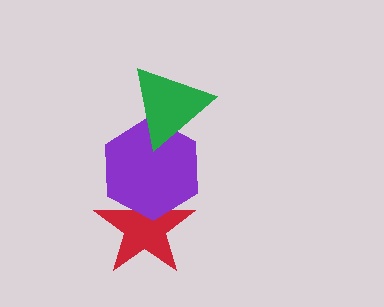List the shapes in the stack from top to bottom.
From top to bottom: the green triangle, the purple hexagon, the red star.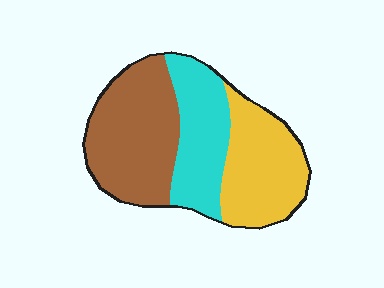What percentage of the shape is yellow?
Yellow covers 32% of the shape.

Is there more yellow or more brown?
Brown.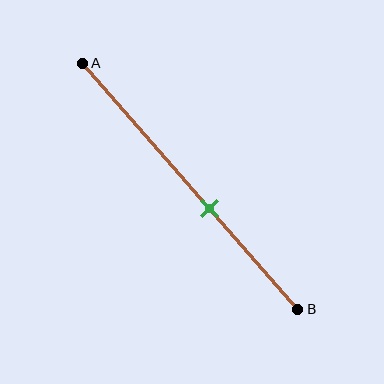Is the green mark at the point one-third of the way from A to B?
No, the mark is at about 60% from A, not at the 33% one-third point.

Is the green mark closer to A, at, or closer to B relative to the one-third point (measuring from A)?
The green mark is closer to point B than the one-third point of segment AB.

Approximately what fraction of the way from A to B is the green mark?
The green mark is approximately 60% of the way from A to B.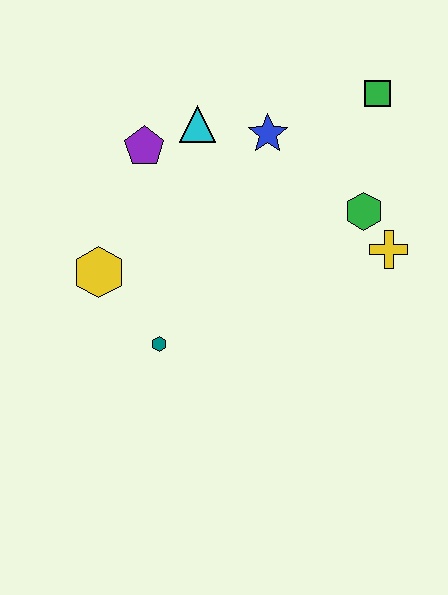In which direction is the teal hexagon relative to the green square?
The teal hexagon is below the green square.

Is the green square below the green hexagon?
No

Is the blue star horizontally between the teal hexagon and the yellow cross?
Yes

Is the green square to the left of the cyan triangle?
No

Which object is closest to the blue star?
The cyan triangle is closest to the blue star.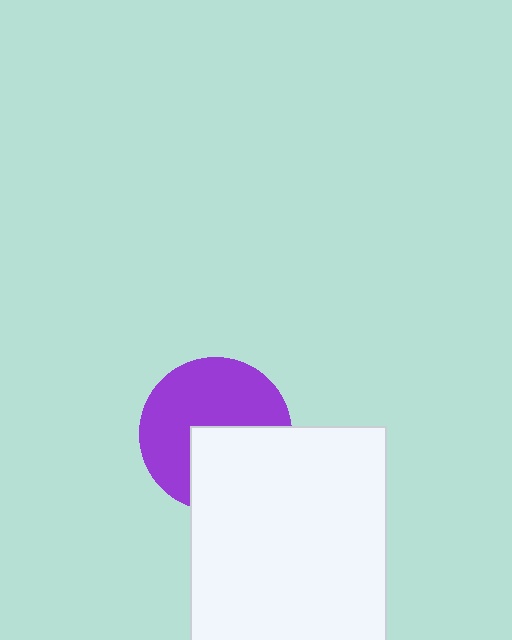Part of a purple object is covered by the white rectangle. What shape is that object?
It is a circle.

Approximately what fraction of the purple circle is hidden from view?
Roughly 40% of the purple circle is hidden behind the white rectangle.